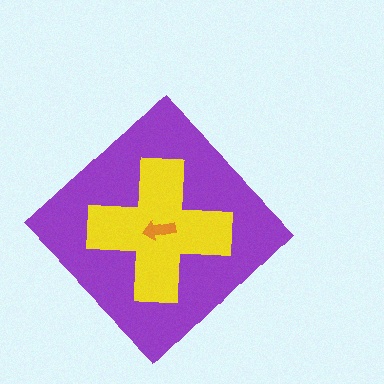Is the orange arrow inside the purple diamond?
Yes.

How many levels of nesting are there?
3.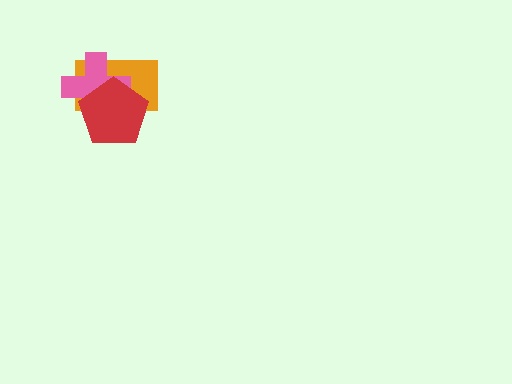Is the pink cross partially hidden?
Yes, it is partially covered by another shape.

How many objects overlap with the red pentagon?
2 objects overlap with the red pentagon.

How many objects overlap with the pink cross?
2 objects overlap with the pink cross.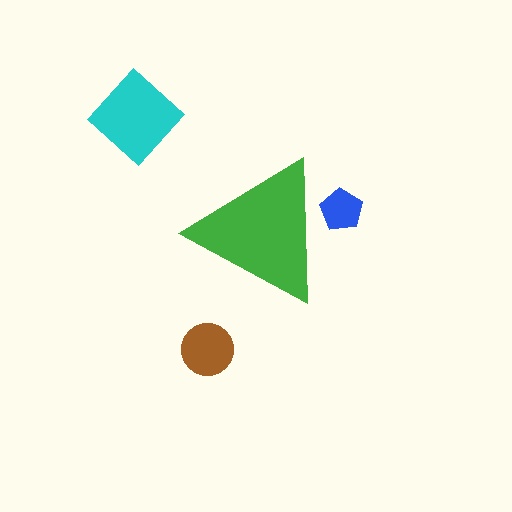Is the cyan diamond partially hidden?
No, the cyan diamond is fully visible.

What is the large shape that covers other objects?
A green triangle.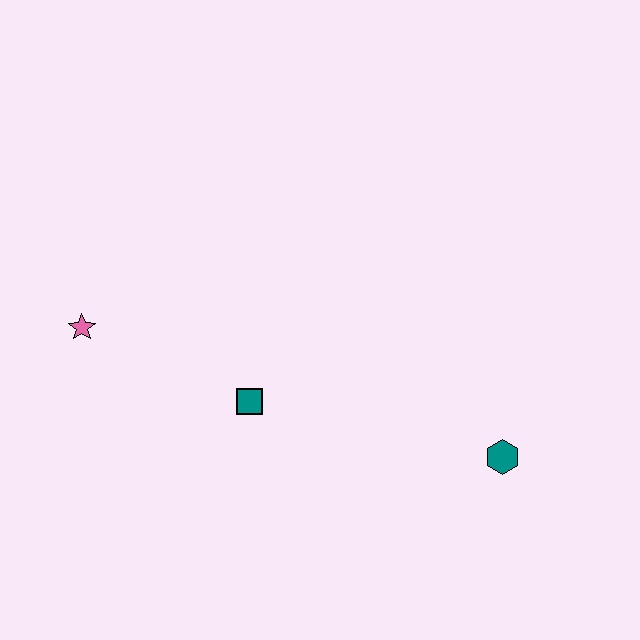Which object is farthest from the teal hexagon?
The pink star is farthest from the teal hexagon.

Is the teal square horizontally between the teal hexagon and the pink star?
Yes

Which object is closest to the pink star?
The teal square is closest to the pink star.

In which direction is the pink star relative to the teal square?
The pink star is to the left of the teal square.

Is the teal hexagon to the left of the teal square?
No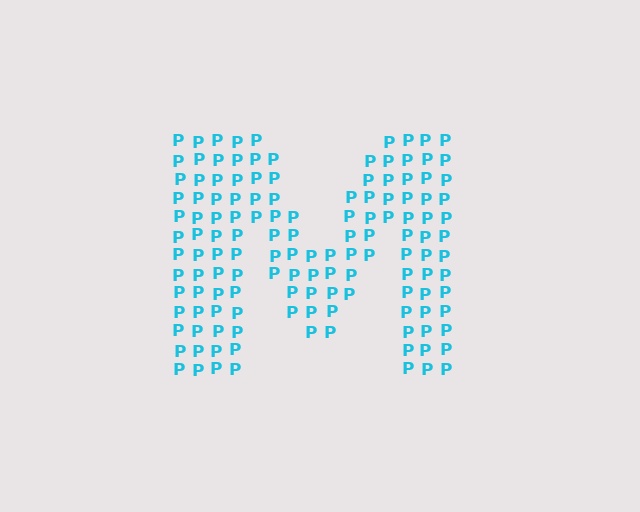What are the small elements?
The small elements are letter P's.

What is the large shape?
The large shape is the letter M.